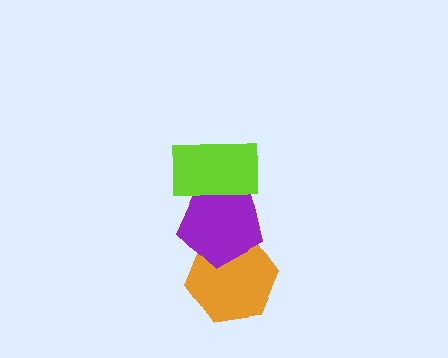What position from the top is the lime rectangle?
The lime rectangle is 1st from the top.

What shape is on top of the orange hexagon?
The purple pentagon is on top of the orange hexagon.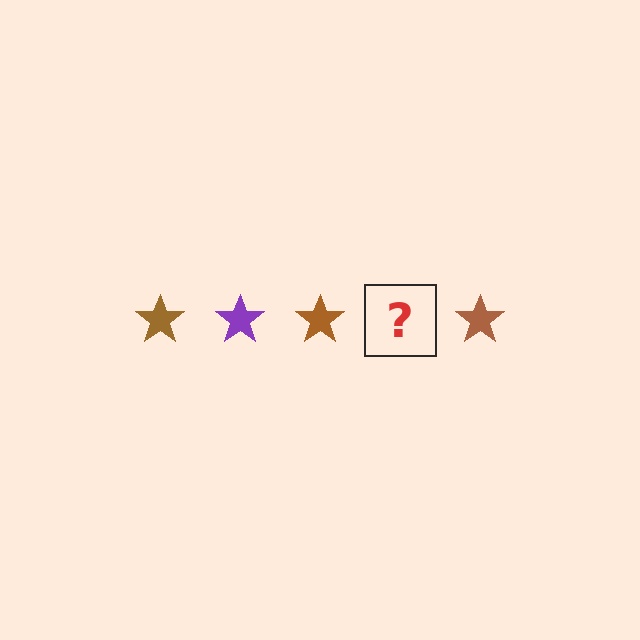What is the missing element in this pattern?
The missing element is a purple star.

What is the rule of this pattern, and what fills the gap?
The rule is that the pattern cycles through brown, purple stars. The gap should be filled with a purple star.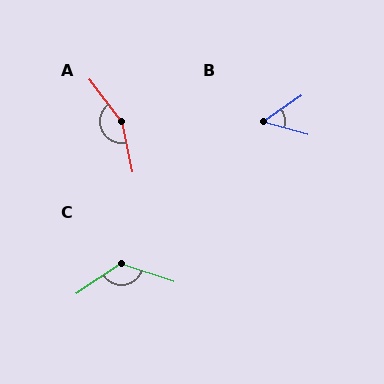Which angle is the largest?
A, at approximately 155 degrees.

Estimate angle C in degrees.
Approximately 129 degrees.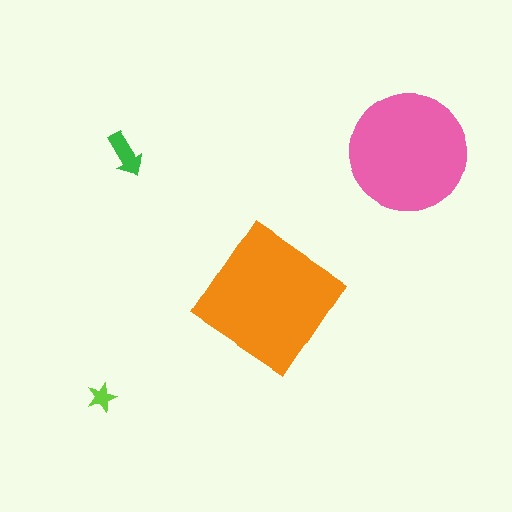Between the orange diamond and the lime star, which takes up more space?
The orange diamond.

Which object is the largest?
The orange diamond.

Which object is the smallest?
The lime star.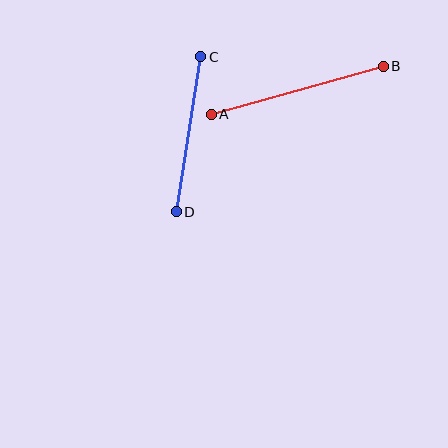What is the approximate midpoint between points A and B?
The midpoint is at approximately (297, 90) pixels.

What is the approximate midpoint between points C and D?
The midpoint is at approximately (188, 134) pixels.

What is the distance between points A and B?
The distance is approximately 179 pixels.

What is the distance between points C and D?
The distance is approximately 157 pixels.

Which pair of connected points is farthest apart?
Points A and B are farthest apart.